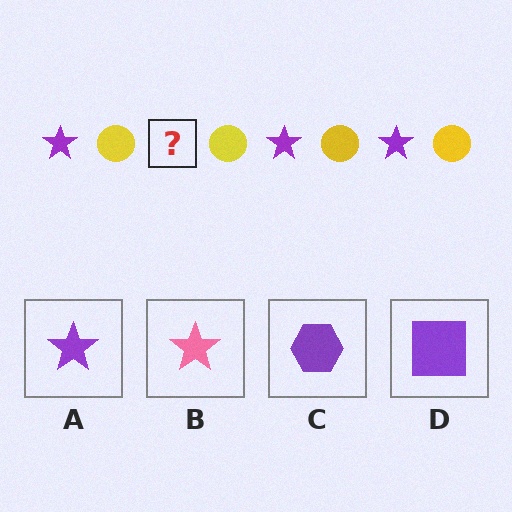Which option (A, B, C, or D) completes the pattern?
A.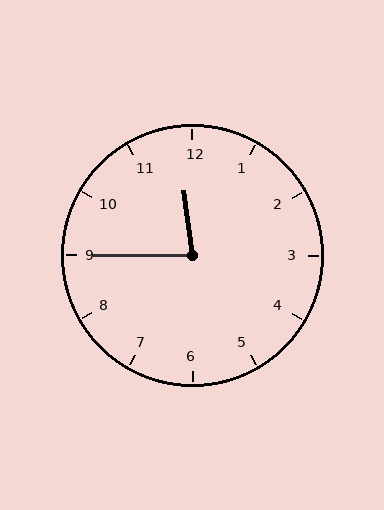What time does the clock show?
11:45.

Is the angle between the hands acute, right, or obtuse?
It is acute.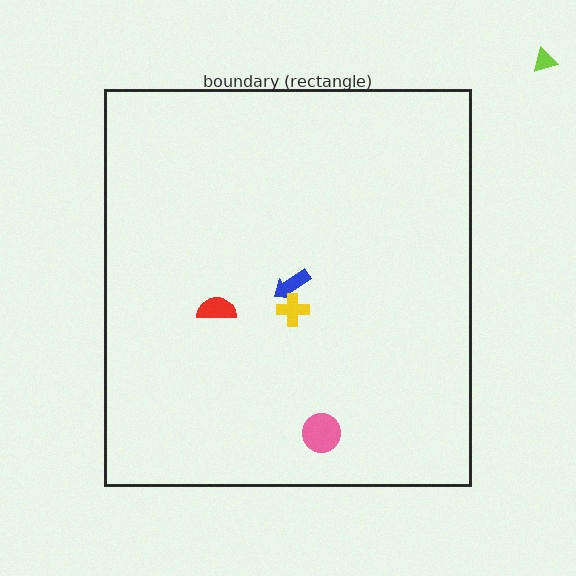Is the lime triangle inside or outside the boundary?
Outside.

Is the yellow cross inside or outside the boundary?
Inside.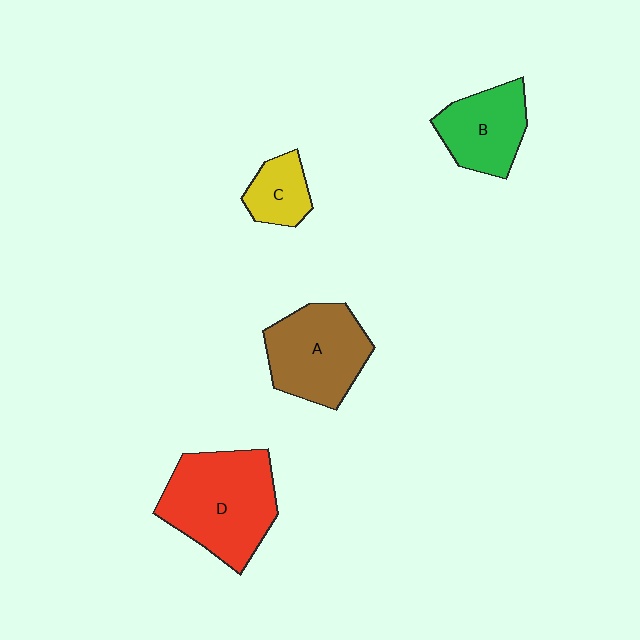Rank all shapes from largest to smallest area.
From largest to smallest: D (red), A (brown), B (green), C (yellow).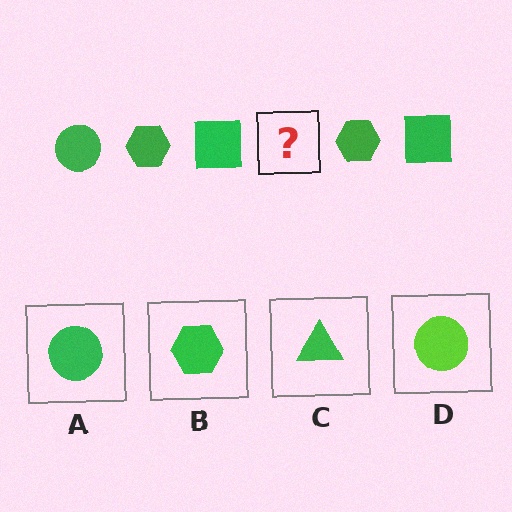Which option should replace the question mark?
Option A.